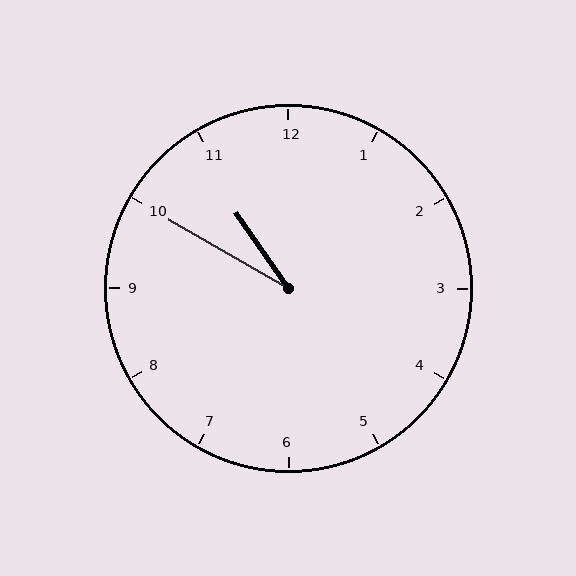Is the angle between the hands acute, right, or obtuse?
It is acute.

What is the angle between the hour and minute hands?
Approximately 25 degrees.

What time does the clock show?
10:50.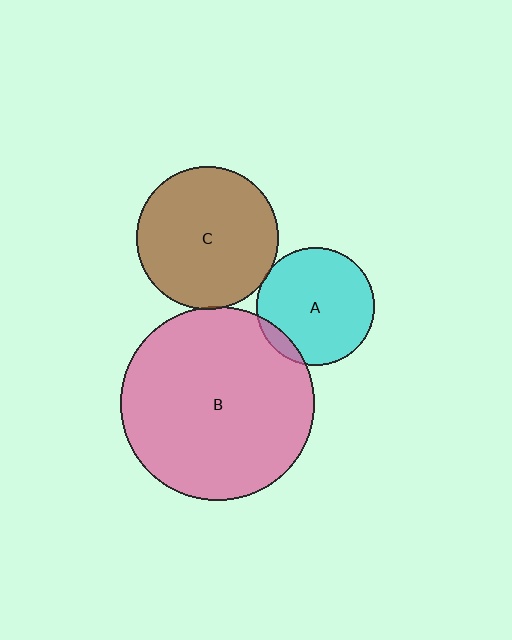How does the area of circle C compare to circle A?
Approximately 1.5 times.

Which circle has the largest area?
Circle B (pink).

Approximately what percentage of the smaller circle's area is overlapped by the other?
Approximately 10%.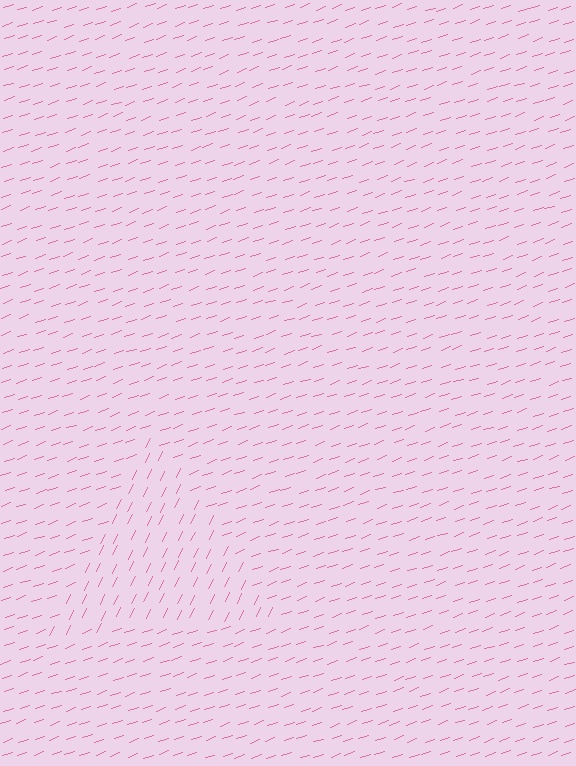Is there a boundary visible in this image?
Yes, there is a texture boundary formed by a change in line orientation.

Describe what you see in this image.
The image is filled with small pink line segments. A triangle region in the image has lines oriented differently from the surrounding lines, creating a visible texture boundary.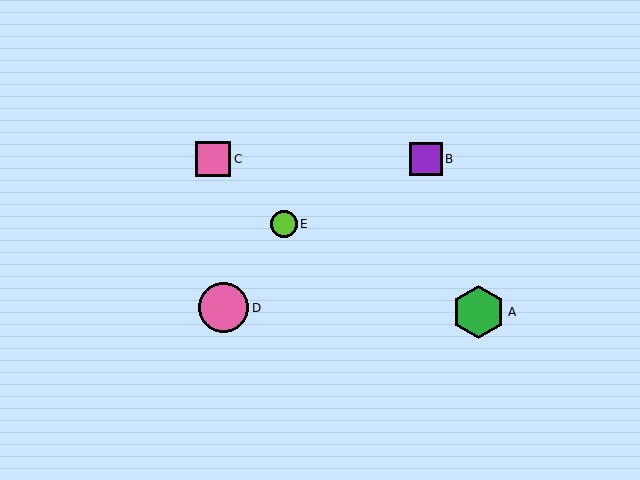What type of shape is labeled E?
Shape E is a lime circle.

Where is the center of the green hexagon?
The center of the green hexagon is at (478, 312).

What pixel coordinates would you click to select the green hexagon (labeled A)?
Click at (478, 312) to select the green hexagon A.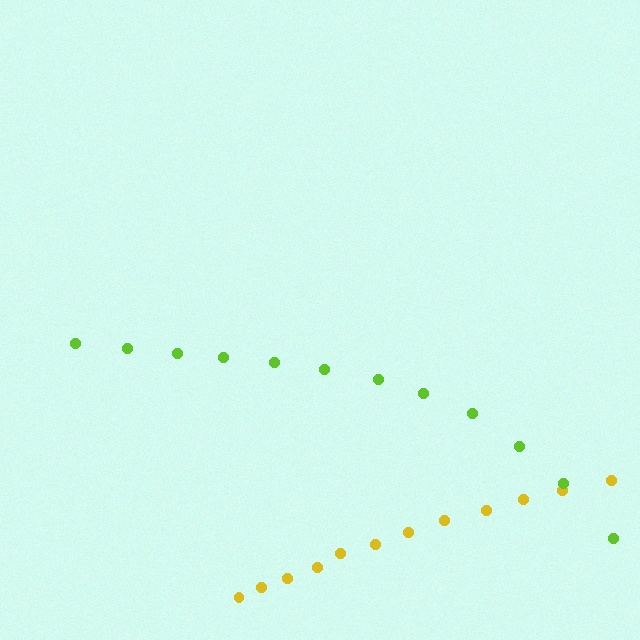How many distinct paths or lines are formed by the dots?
There are 2 distinct paths.